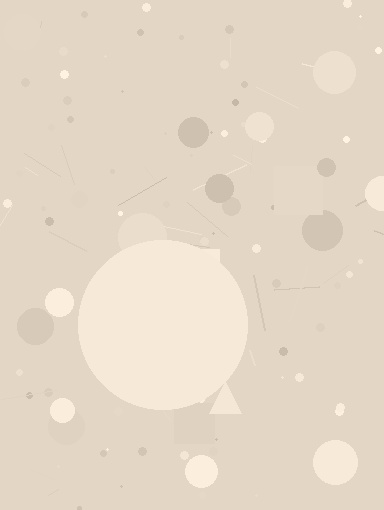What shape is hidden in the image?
A circle is hidden in the image.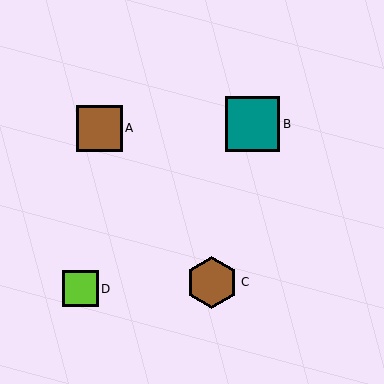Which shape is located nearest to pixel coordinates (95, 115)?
The brown square (labeled A) at (99, 128) is nearest to that location.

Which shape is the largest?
The teal square (labeled B) is the largest.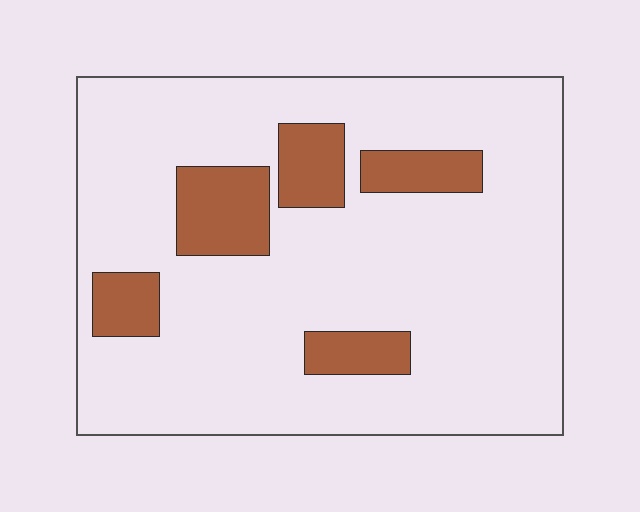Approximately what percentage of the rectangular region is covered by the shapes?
Approximately 15%.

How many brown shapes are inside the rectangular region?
5.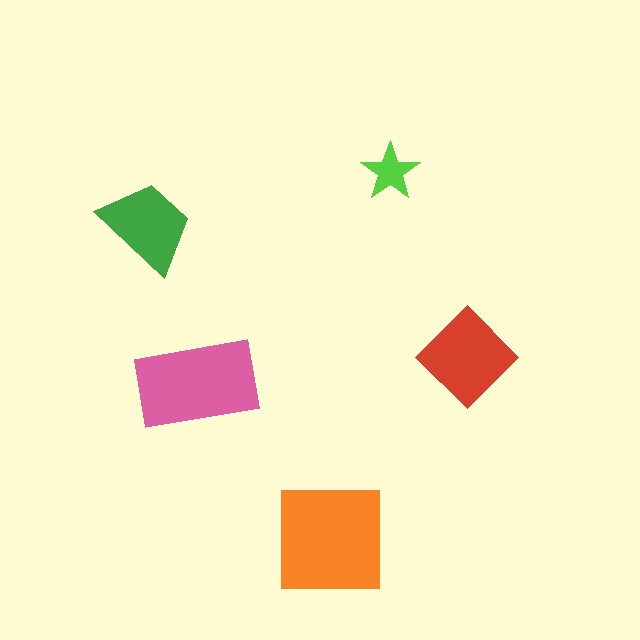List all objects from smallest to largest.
The lime star, the green trapezoid, the red diamond, the pink rectangle, the orange square.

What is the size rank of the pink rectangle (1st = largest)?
2nd.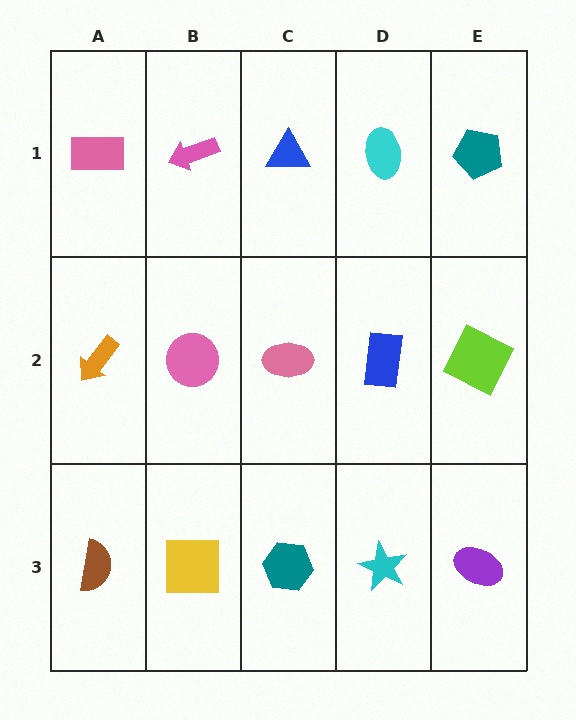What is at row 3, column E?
A purple ellipse.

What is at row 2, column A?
An orange arrow.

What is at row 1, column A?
A pink rectangle.